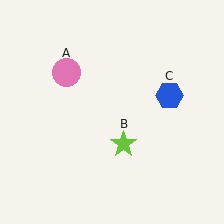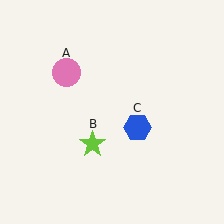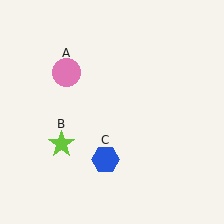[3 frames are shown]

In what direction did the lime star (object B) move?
The lime star (object B) moved left.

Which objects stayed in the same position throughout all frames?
Pink circle (object A) remained stationary.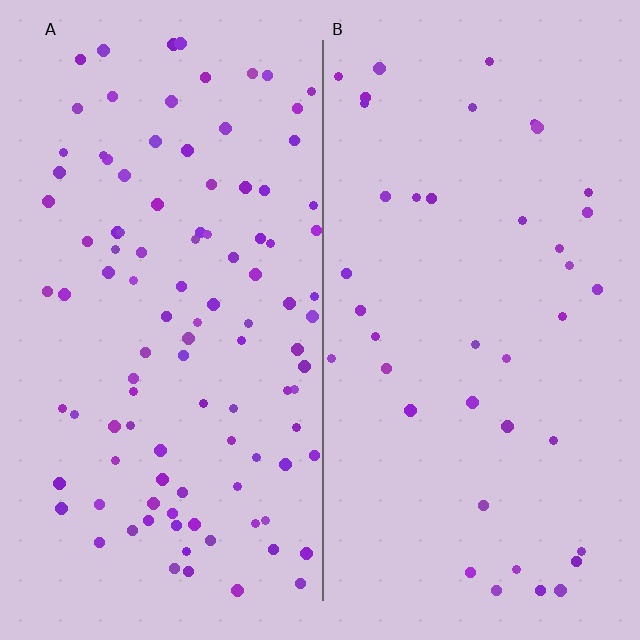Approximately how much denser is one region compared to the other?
Approximately 2.6× — region A over region B.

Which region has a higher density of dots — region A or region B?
A (the left).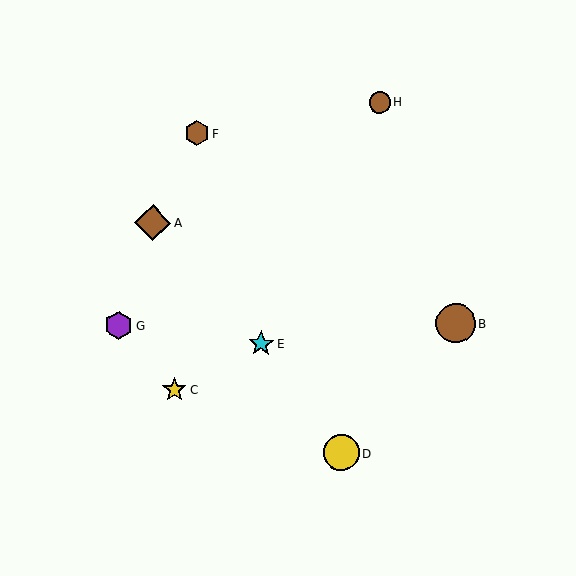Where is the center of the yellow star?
The center of the yellow star is at (174, 389).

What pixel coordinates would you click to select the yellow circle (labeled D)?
Click at (341, 453) to select the yellow circle D.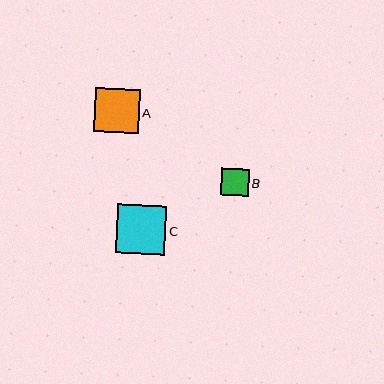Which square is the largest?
Square C is the largest with a size of approximately 49 pixels.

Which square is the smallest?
Square B is the smallest with a size of approximately 28 pixels.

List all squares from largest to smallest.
From largest to smallest: C, A, B.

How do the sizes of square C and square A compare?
Square C and square A are approximately the same size.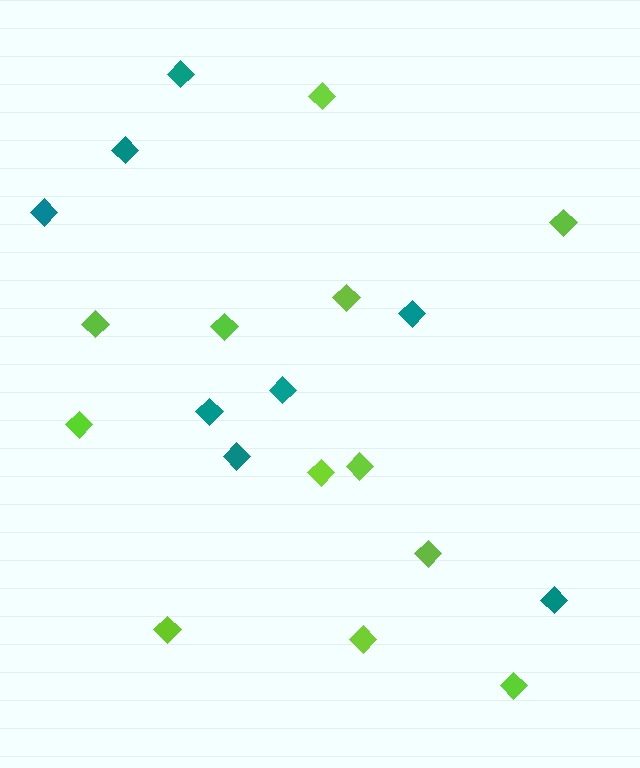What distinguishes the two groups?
There are 2 groups: one group of teal diamonds (8) and one group of lime diamonds (12).